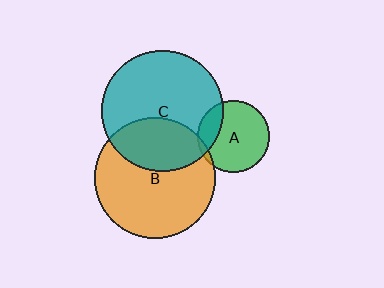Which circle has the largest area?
Circle C (teal).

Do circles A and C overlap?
Yes.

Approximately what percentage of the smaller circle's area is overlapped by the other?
Approximately 20%.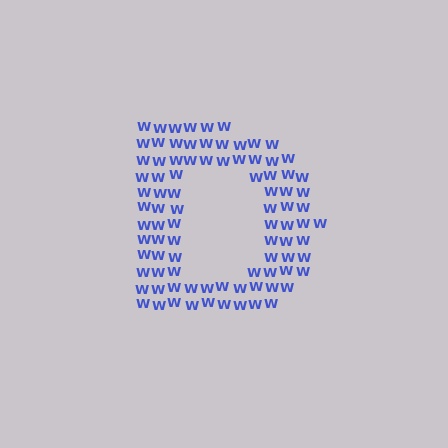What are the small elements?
The small elements are letter W's.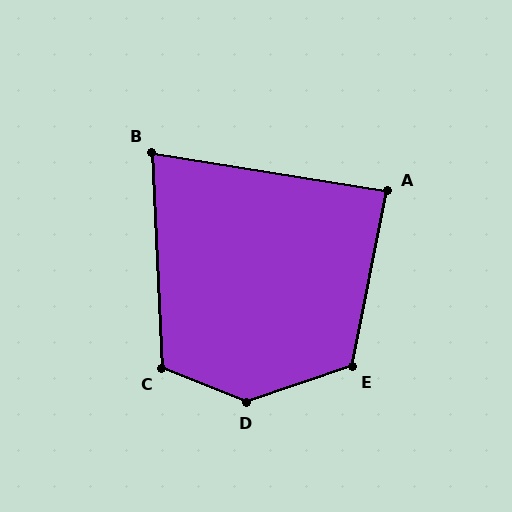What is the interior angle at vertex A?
Approximately 88 degrees (approximately right).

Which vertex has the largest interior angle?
D, at approximately 139 degrees.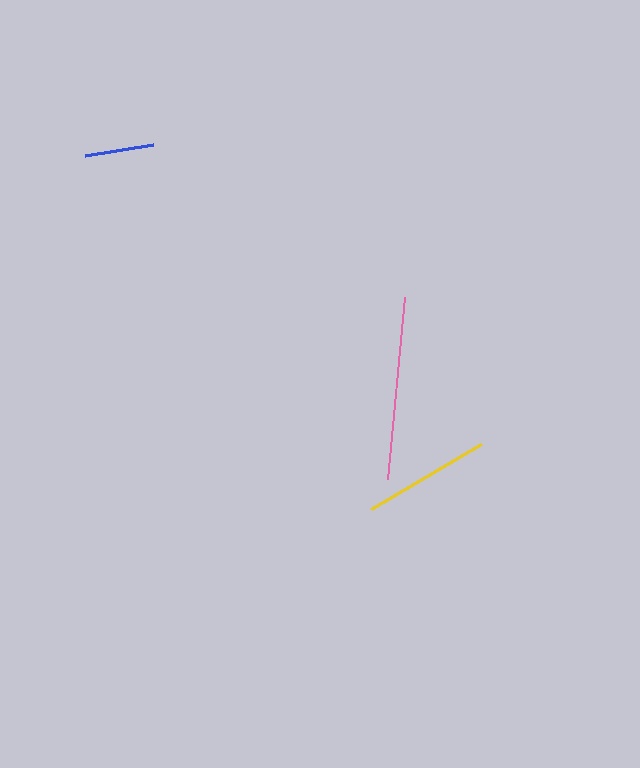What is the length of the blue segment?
The blue segment is approximately 69 pixels long.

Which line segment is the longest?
The pink line is the longest at approximately 183 pixels.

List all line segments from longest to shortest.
From longest to shortest: pink, yellow, blue.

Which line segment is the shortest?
The blue line is the shortest at approximately 69 pixels.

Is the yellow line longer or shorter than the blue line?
The yellow line is longer than the blue line.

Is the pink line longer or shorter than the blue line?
The pink line is longer than the blue line.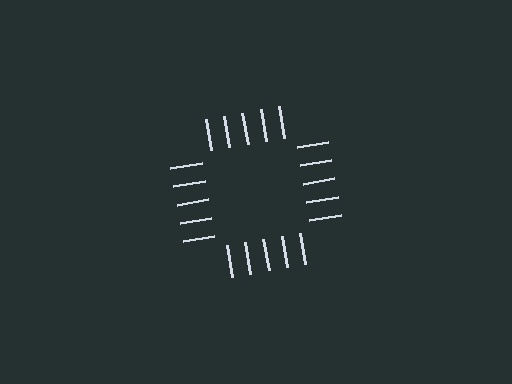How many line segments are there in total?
20 — 5 along each of the 4 edges.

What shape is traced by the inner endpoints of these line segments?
An illusory square — the line segments terminate on its edges but no continuous stroke is drawn.